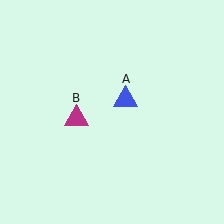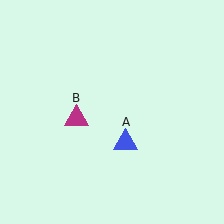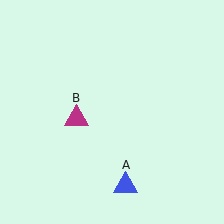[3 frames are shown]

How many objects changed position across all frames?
1 object changed position: blue triangle (object A).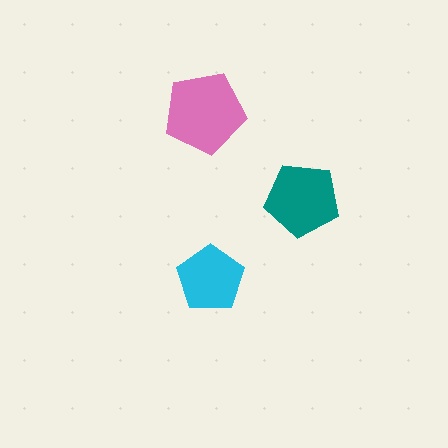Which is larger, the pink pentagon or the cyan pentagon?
The pink one.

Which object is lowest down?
The cyan pentagon is bottommost.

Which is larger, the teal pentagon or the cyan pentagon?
The teal one.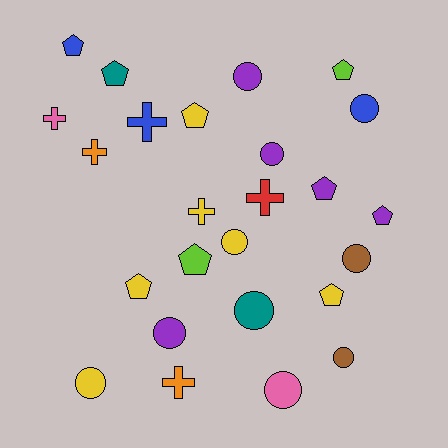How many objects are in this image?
There are 25 objects.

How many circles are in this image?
There are 10 circles.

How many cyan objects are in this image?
There are no cyan objects.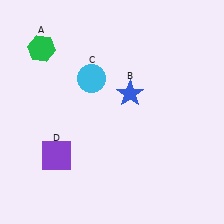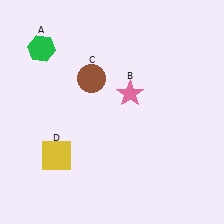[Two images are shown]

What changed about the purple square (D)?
In Image 1, D is purple. In Image 2, it changed to yellow.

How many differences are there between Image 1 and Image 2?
There are 3 differences between the two images.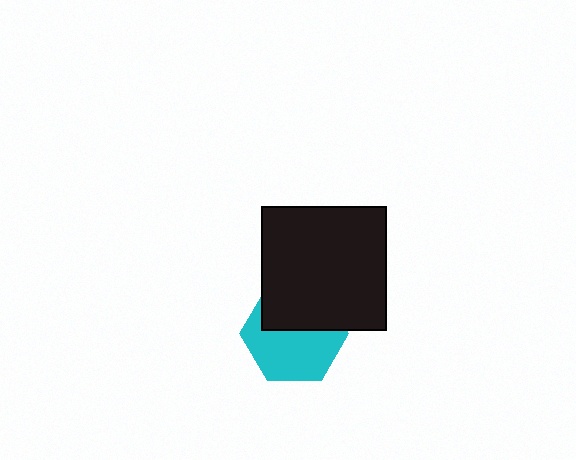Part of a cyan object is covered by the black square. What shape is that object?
It is a hexagon.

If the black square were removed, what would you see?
You would see the complete cyan hexagon.